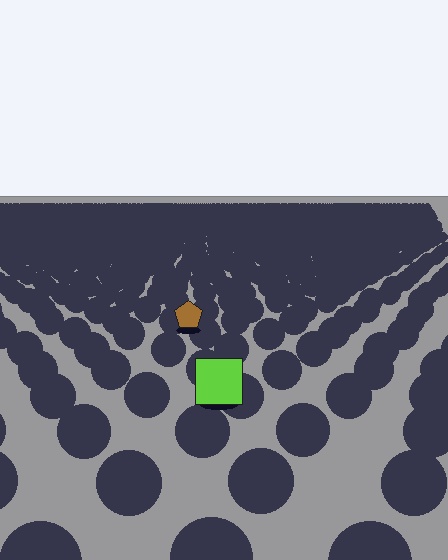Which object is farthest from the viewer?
The brown pentagon is farthest from the viewer. It appears smaller and the ground texture around it is denser.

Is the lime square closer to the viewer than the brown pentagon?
Yes. The lime square is closer — you can tell from the texture gradient: the ground texture is coarser near it.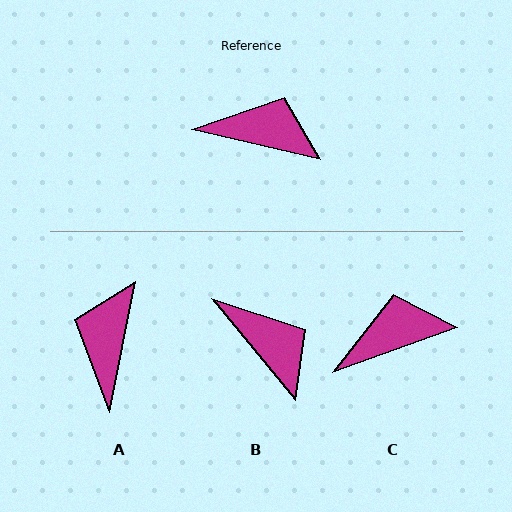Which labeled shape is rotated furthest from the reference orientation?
A, about 92 degrees away.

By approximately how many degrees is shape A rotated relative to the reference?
Approximately 92 degrees counter-clockwise.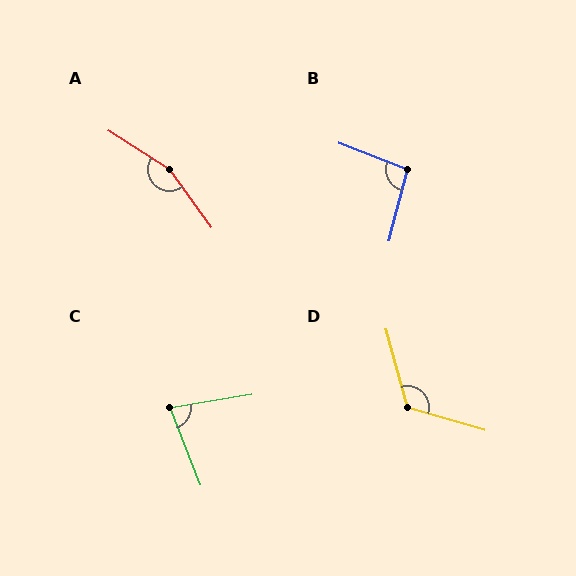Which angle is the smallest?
C, at approximately 78 degrees.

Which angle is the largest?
A, at approximately 158 degrees.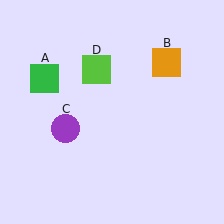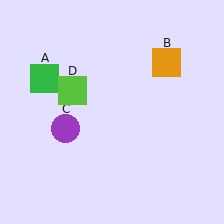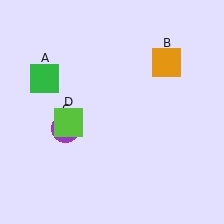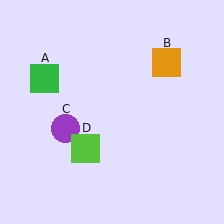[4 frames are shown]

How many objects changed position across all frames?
1 object changed position: lime square (object D).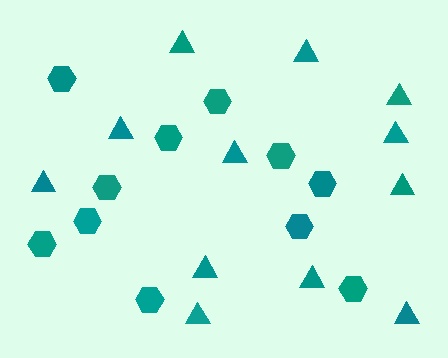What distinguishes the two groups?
There are 2 groups: one group of hexagons (11) and one group of triangles (12).